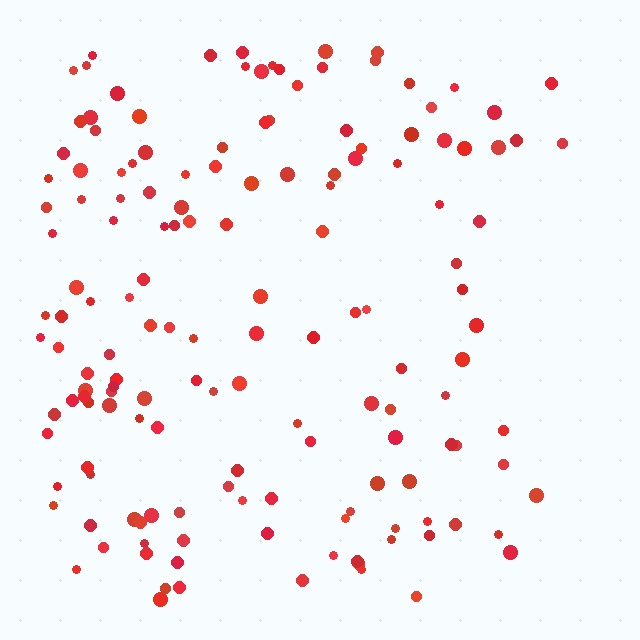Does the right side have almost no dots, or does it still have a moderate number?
Still a moderate number, just noticeably fewer than the left.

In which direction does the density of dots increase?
From right to left, with the left side densest.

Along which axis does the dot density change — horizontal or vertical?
Horizontal.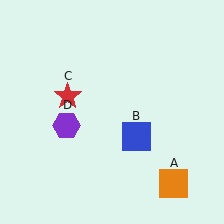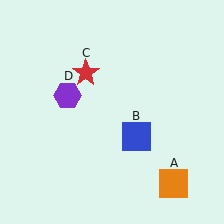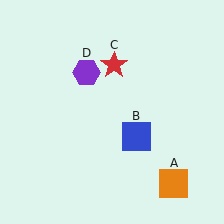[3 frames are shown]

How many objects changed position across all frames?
2 objects changed position: red star (object C), purple hexagon (object D).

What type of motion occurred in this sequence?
The red star (object C), purple hexagon (object D) rotated clockwise around the center of the scene.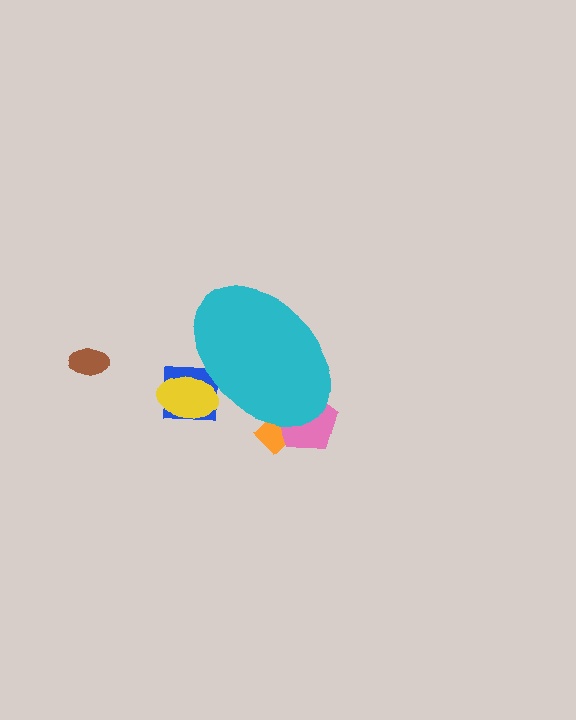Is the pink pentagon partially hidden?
Yes, the pink pentagon is partially hidden behind the cyan ellipse.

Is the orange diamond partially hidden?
Yes, the orange diamond is partially hidden behind the cyan ellipse.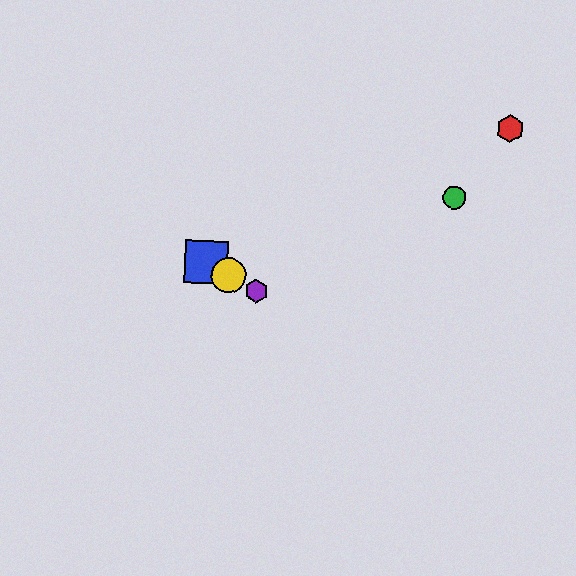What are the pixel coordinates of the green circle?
The green circle is at (454, 198).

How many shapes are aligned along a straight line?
3 shapes (the blue square, the yellow circle, the purple hexagon) are aligned along a straight line.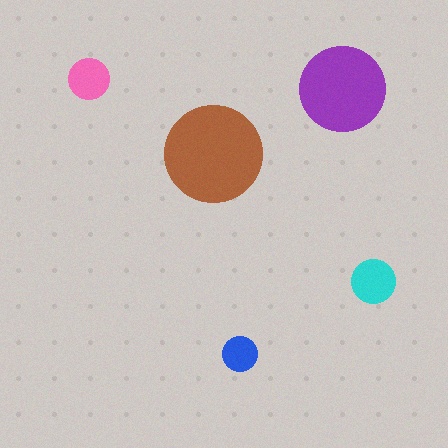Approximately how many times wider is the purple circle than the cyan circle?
About 2 times wider.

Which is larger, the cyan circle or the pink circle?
The cyan one.